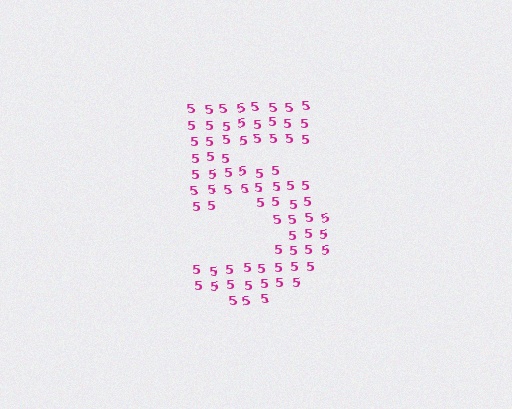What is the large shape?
The large shape is the digit 5.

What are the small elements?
The small elements are digit 5's.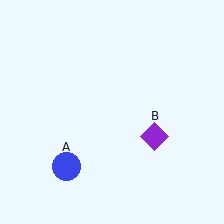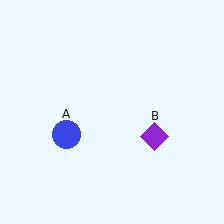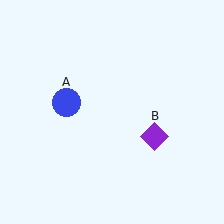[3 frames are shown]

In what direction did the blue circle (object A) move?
The blue circle (object A) moved up.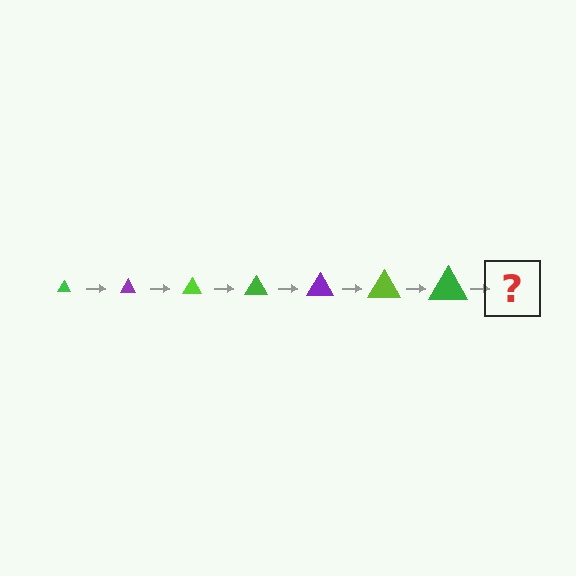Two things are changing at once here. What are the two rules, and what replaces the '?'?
The two rules are that the triangle grows larger each step and the color cycles through green, purple, and lime. The '?' should be a purple triangle, larger than the previous one.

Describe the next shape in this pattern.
It should be a purple triangle, larger than the previous one.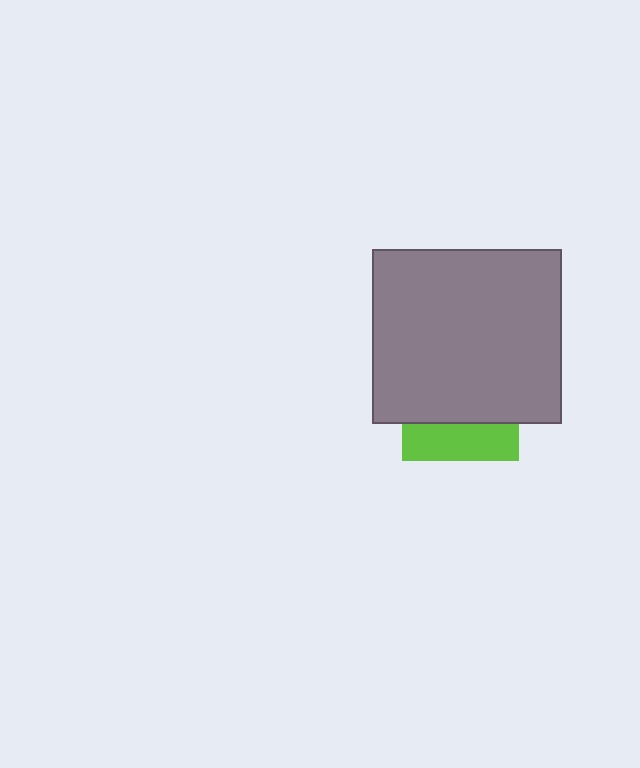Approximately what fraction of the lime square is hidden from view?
Roughly 68% of the lime square is hidden behind the gray rectangle.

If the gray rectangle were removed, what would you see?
You would see the complete lime square.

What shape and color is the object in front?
The object in front is a gray rectangle.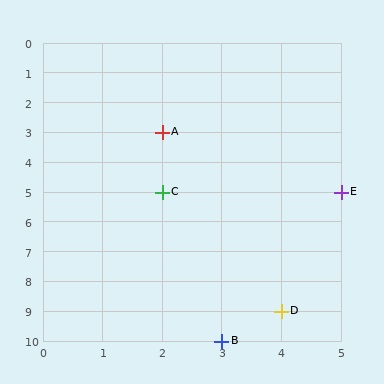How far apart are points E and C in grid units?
Points E and C are 3 columns apart.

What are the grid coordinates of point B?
Point B is at grid coordinates (3, 10).